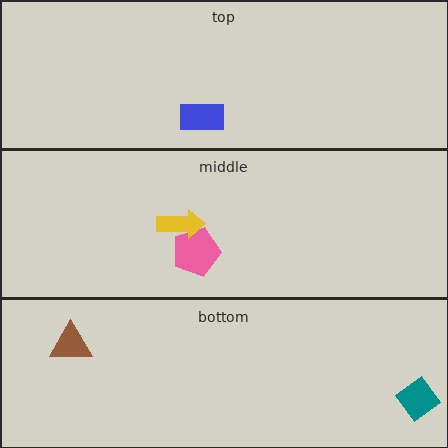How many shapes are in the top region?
1.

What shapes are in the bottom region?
The teal diamond, the brown triangle.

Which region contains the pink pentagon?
The middle region.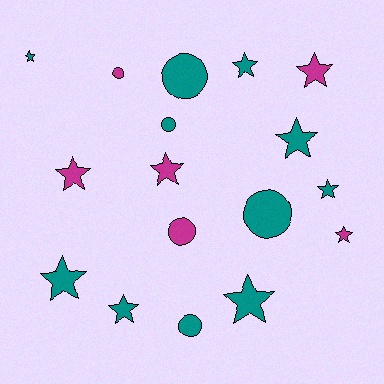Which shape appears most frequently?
Star, with 11 objects.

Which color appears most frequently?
Teal, with 11 objects.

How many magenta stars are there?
There are 4 magenta stars.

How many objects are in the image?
There are 17 objects.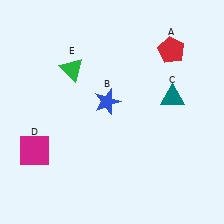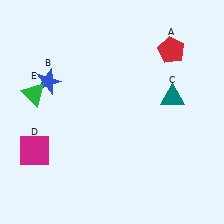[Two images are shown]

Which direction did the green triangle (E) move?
The green triangle (E) moved left.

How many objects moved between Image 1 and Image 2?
2 objects moved between the two images.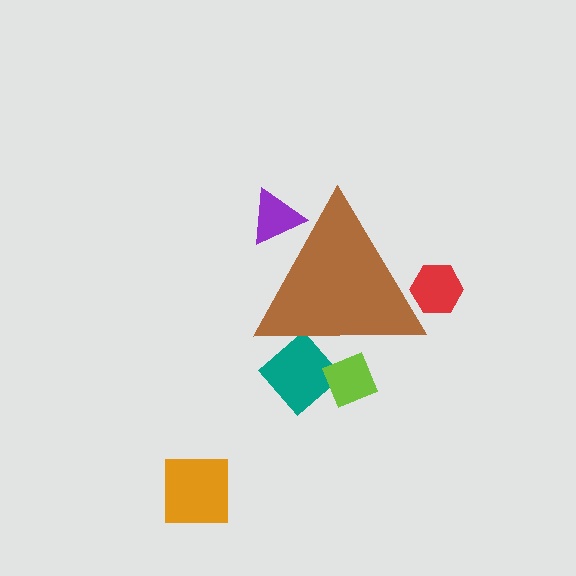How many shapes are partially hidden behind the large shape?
4 shapes are partially hidden.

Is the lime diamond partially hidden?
Yes, the lime diamond is partially hidden behind the brown triangle.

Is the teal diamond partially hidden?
Yes, the teal diamond is partially hidden behind the brown triangle.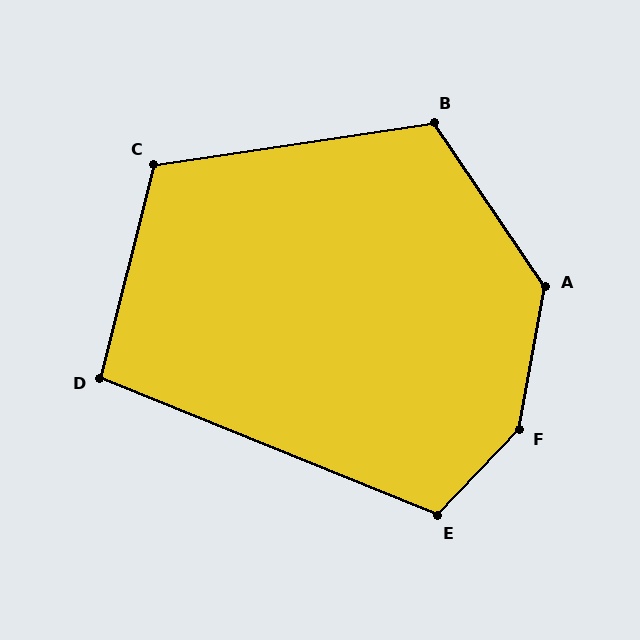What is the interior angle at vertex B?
Approximately 116 degrees (obtuse).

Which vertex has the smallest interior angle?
D, at approximately 98 degrees.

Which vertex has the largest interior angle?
F, at approximately 146 degrees.